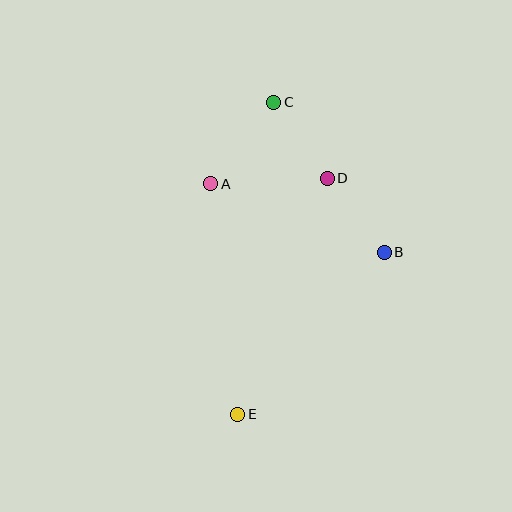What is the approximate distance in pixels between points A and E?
The distance between A and E is approximately 232 pixels.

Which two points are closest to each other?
Points C and D are closest to each other.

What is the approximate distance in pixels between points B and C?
The distance between B and C is approximately 186 pixels.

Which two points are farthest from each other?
Points C and E are farthest from each other.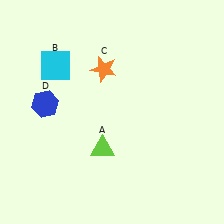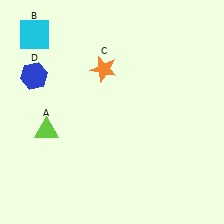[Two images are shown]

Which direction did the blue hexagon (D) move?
The blue hexagon (D) moved up.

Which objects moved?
The objects that moved are: the lime triangle (A), the cyan square (B), the blue hexagon (D).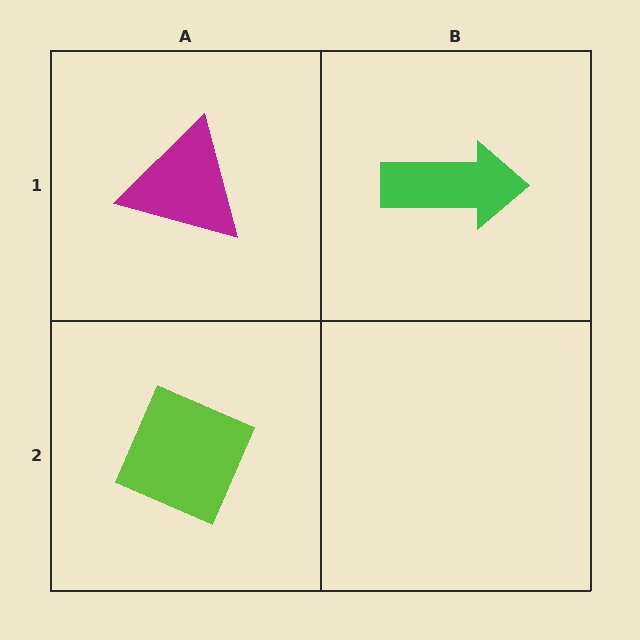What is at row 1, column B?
A green arrow.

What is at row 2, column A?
A lime diamond.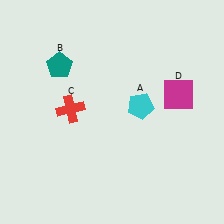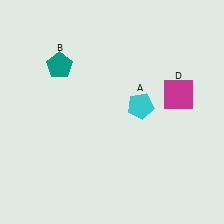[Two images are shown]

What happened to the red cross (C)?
The red cross (C) was removed in Image 2. It was in the top-left area of Image 1.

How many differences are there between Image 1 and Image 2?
There is 1 difference between the two images.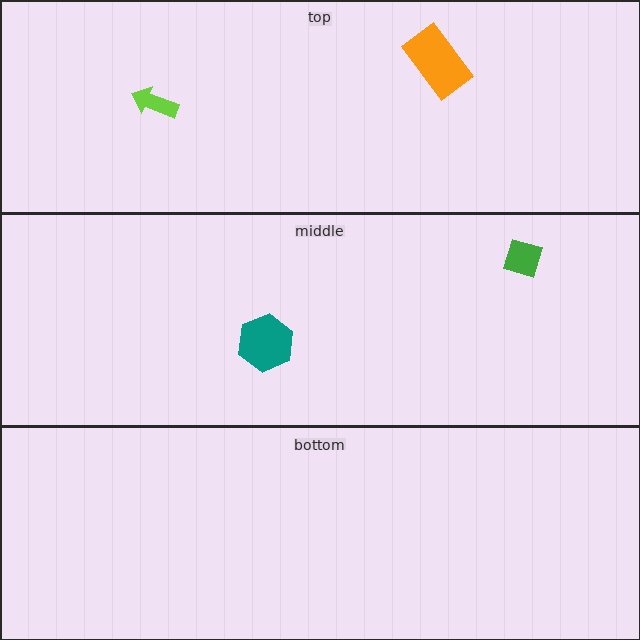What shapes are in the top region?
The lime arrow, the orange rectangle.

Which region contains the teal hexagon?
The middle region.